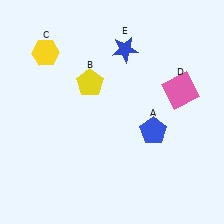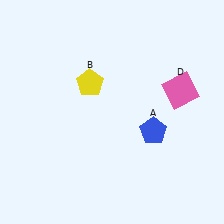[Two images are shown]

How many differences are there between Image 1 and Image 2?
There are 2 differences between the two images.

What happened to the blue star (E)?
The blue star (E) was removed in Image 2. It was in the top-right area of Image 1.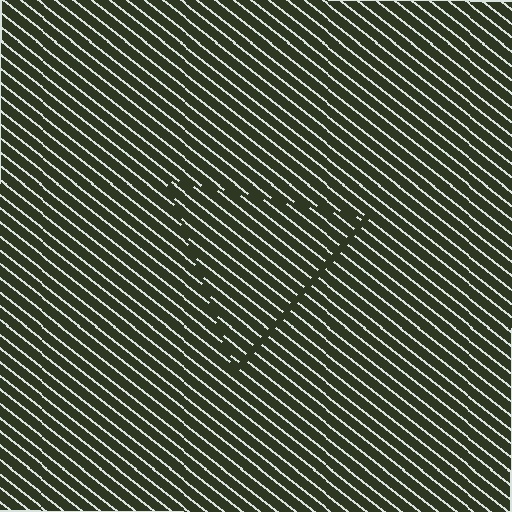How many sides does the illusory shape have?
3 sides — the line-ends trace a triangle.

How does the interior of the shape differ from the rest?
The interior of the shape contains the same grating, shifted by half a period — the contour is defined by the phase discontinuity where line-ends from the inner and outer gratings abut.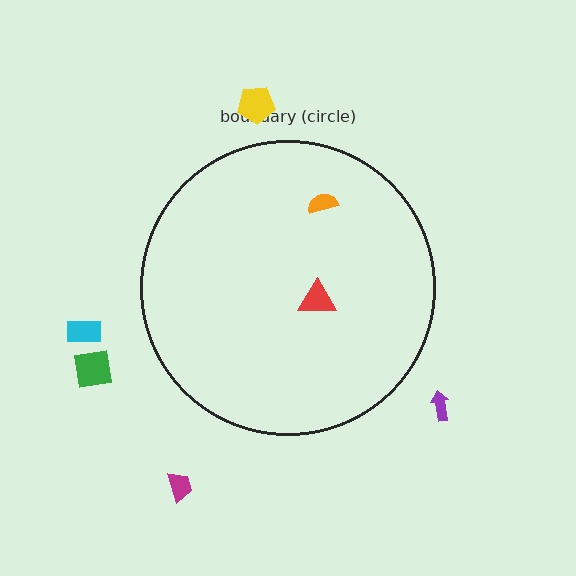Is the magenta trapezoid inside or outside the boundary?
Outside.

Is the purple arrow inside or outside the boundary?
Outside.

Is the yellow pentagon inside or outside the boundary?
Outside.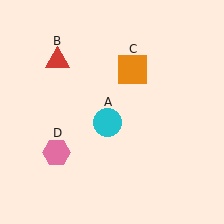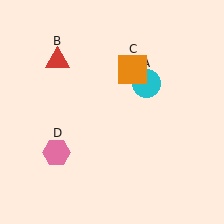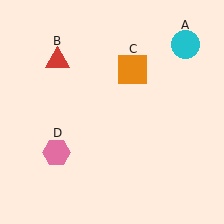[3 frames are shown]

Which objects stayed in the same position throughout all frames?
Red triangle (object B) and orange square (object C) and pink hexagon (object D) remained stationary.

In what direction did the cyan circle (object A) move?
The cyan circle (object A) moved up and to the right.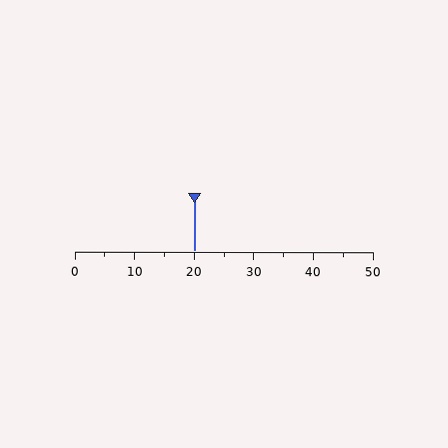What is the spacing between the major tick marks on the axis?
The major ticks are spaced 10 apart.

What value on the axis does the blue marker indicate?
The marker indicates approximately 20.